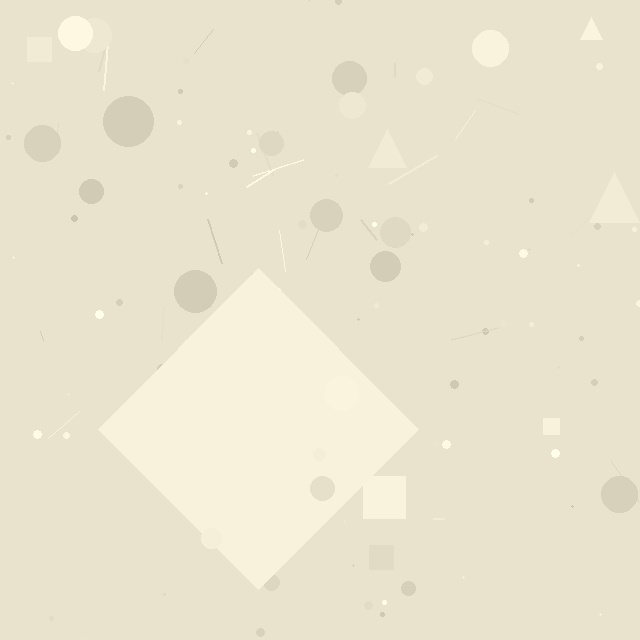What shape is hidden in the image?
A diamond is hidden in the image.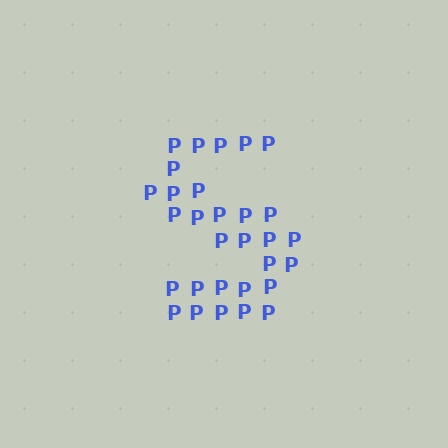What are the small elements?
The small elements are letter P's.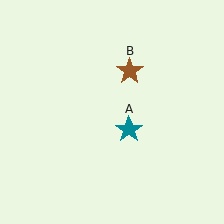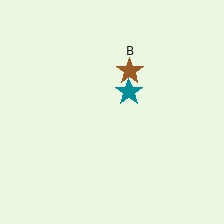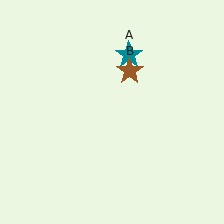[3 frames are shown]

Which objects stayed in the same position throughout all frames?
Brown star (object B) remained stationary.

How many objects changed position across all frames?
1 object changed position: teal star (object A).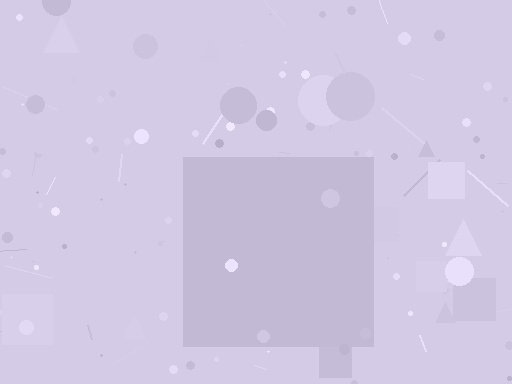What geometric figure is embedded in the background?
A square is embedded in the background.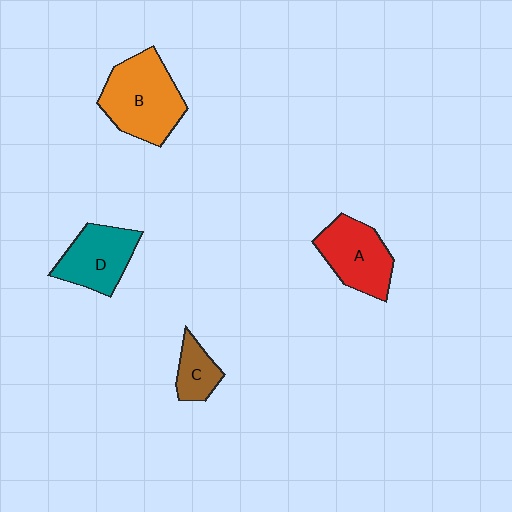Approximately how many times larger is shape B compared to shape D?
Approximately 1.4 times.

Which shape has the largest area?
Shape B (orange).